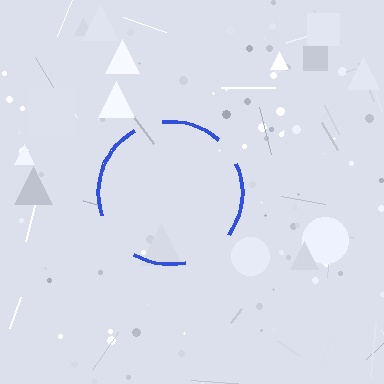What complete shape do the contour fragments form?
The contour fragments form a circle.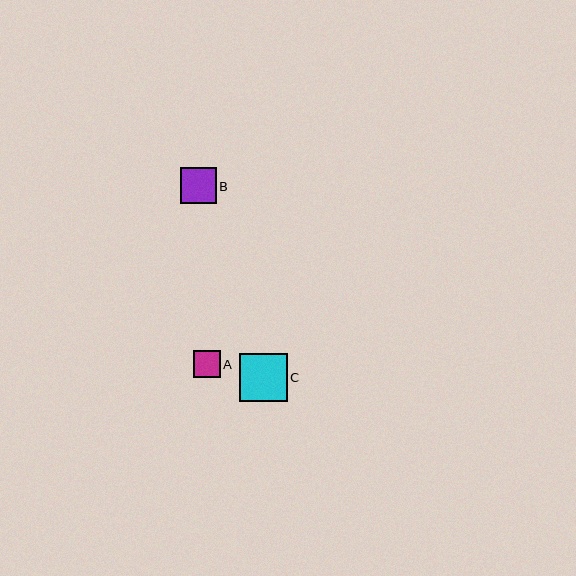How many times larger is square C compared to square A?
Square C is approximately 1.8 times the size of square A.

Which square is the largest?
Square C is the largest with a size of approximately 48 pixels.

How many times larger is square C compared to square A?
Square C is approximately 1.8 times the size of square A.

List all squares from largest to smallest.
From largest to smallest: C, B, A.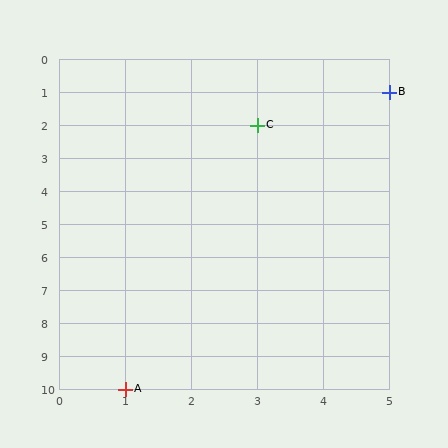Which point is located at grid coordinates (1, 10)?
Point A is at (1, 10).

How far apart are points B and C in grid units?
Points B and C are 2 columns and 1 row apart (about 2.2 grid units diagonally).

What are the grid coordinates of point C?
Point C is at grid coordinates (3, 2).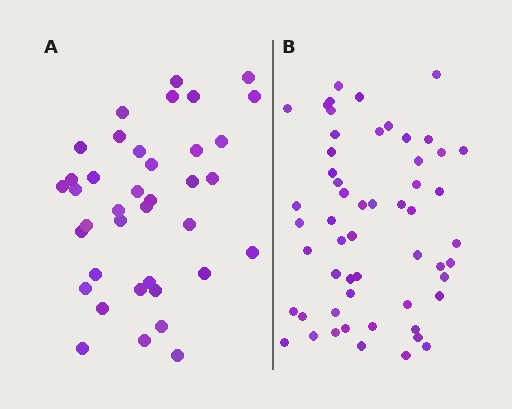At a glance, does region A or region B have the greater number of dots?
Region B (the right region) has more dots.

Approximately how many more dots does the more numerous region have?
Region B has approximately 15 more dots than region A.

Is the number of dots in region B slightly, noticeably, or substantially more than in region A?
Region B has noticeably more, but not dramatically so. The ratio is roughly 1.4 to 1.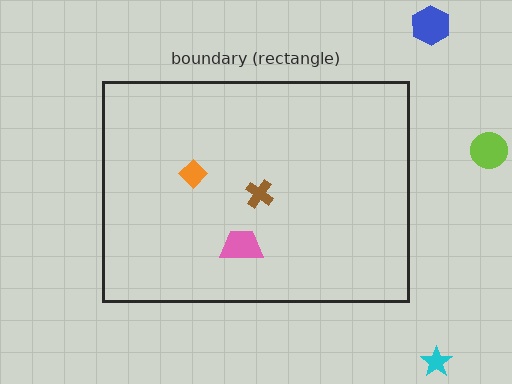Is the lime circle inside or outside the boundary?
Outside.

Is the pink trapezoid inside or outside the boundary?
Inside.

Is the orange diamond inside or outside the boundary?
Inside.